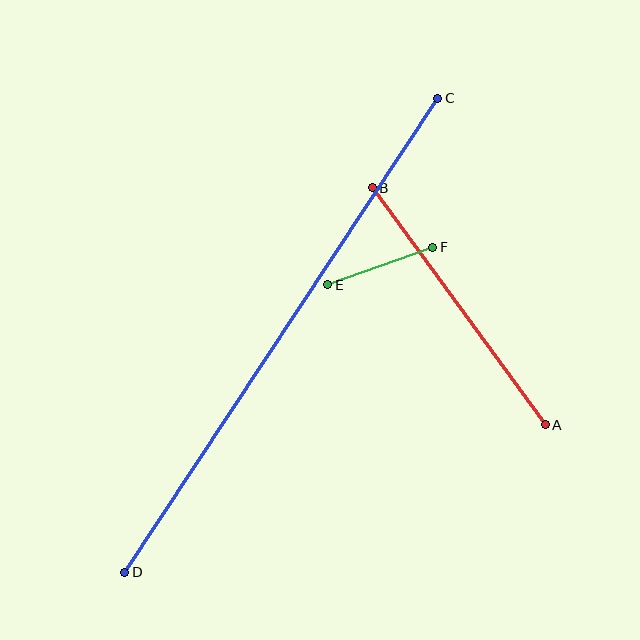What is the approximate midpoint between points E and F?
The midpoint is at approximately (380, 266) pixels.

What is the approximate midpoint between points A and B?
The midpoint is at approximately (459, 306) pixels.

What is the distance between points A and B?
The distance is approximately 293 pixels.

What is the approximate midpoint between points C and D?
The midpoint is at approximately (281, 335) pixels.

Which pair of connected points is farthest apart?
Points C and D are farthest apart.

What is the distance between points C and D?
The distance is approximately 568 pixels.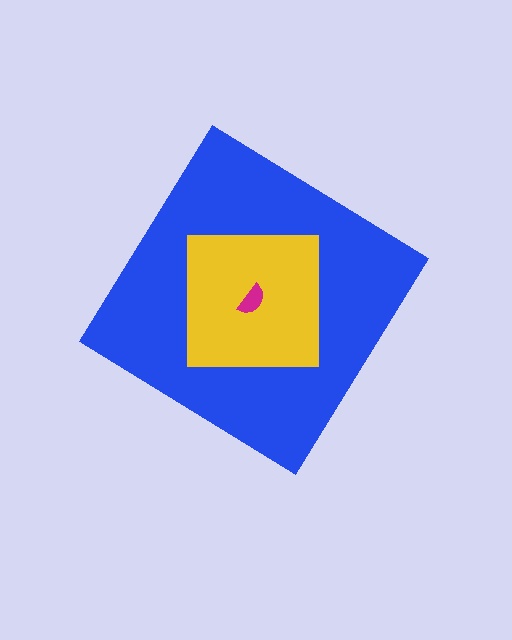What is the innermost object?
The magenta semicircle.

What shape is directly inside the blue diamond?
The yellow square.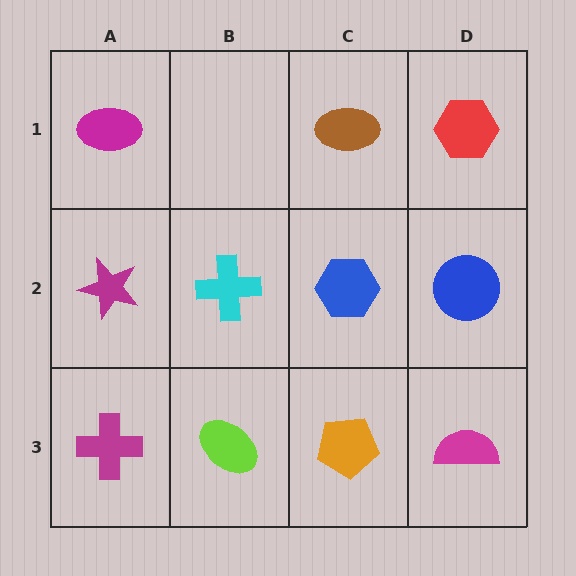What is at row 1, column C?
A brown ellipse.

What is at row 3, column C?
An orange pentagon.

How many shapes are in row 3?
4 shapes.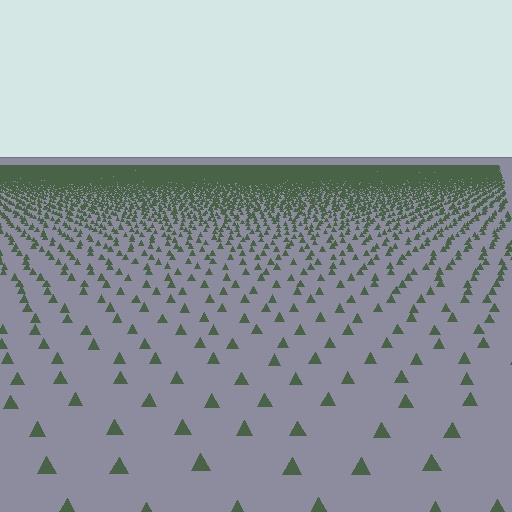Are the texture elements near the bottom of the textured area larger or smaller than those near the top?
Larger. Near the bottom, elements are closer to the viewer and appear at a bigger on-screen size.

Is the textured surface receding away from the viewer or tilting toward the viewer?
The surface is receding away from the viewer. Texture elements get smaller and denser toward the top.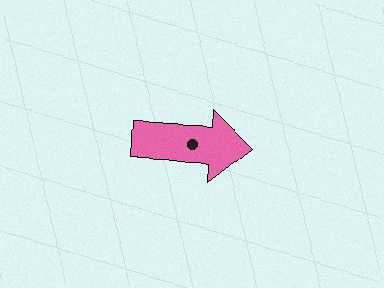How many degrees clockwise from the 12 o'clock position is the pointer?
Approximately 93 degrees.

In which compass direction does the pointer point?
East.